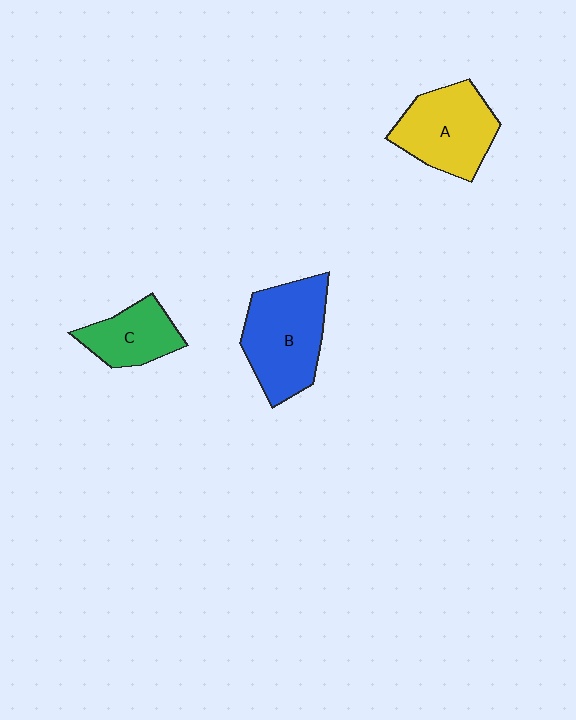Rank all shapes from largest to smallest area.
From largest to smallest: B (blue), A (yellow), C (green).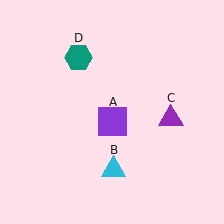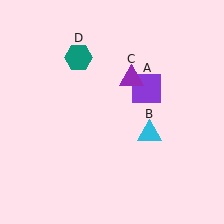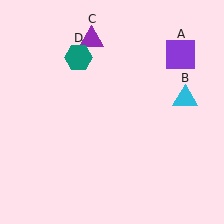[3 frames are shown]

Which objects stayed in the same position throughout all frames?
Teal hexagon (object D) remained stationary.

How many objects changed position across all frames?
3 objects changed position: purple square (object A), cyan triangle (object B), purple triangle (object C).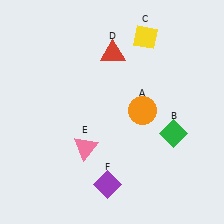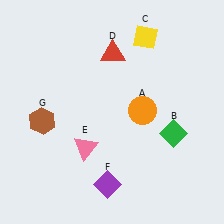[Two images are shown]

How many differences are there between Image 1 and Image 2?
There is 1 difference between the two images.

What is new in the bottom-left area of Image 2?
A brown hexagon (G) was added in the bottom-left area of Image 2.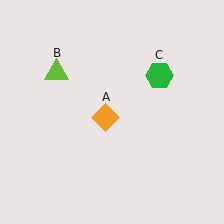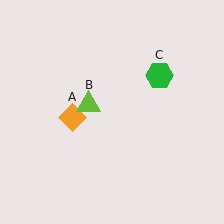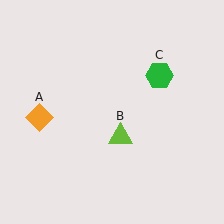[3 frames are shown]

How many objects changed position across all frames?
2 objects changed position: orange diamond (object A), lime triangle (object B).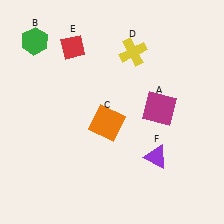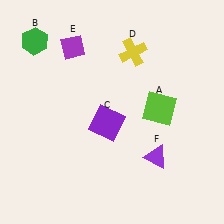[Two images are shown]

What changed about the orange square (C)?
In Image 1, C is orange. In Image 2, it changed to purple.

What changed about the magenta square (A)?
In Image 1, A is magenta. In Image 2, it changed to lime.